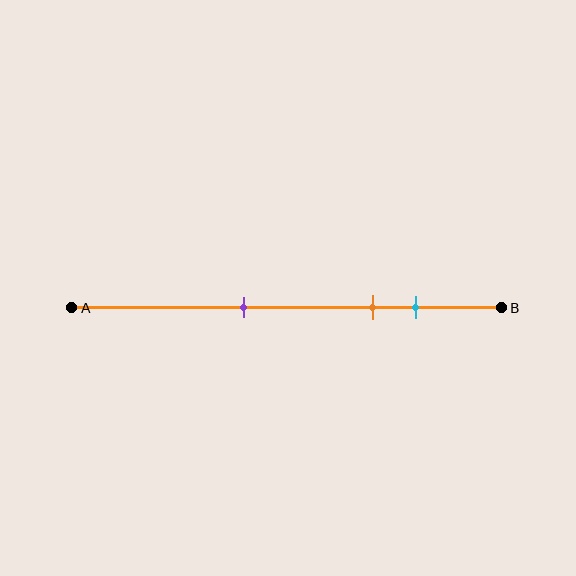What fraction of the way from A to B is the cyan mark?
The cyan mark is approximately 80% (0.8) of the way from A to B.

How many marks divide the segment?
There are 3 marks dividing the segment.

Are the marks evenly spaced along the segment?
No, the marks are not evenly spaced.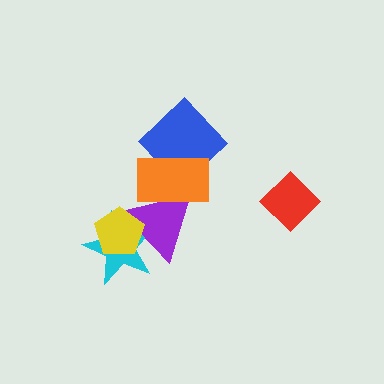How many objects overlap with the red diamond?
0 objects overlap with the red diamond.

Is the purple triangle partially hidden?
Yes, it is partially covered by another shape.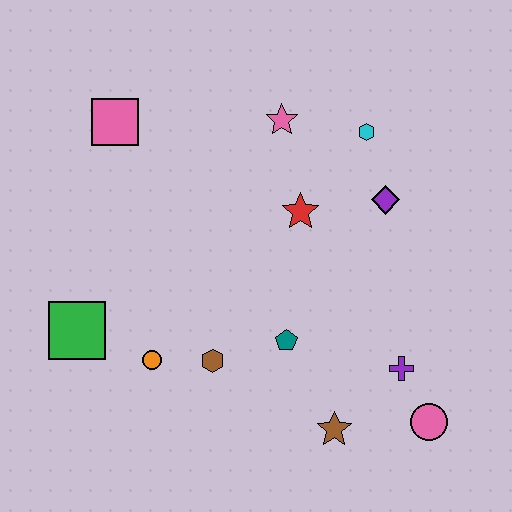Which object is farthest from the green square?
The pink circle is farthest from the green square.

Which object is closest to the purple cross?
The pink circle is closest to the purple cross.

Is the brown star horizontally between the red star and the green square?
No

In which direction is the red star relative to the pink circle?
The red star is above the pink circle.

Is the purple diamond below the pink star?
Yes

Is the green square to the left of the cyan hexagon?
Yes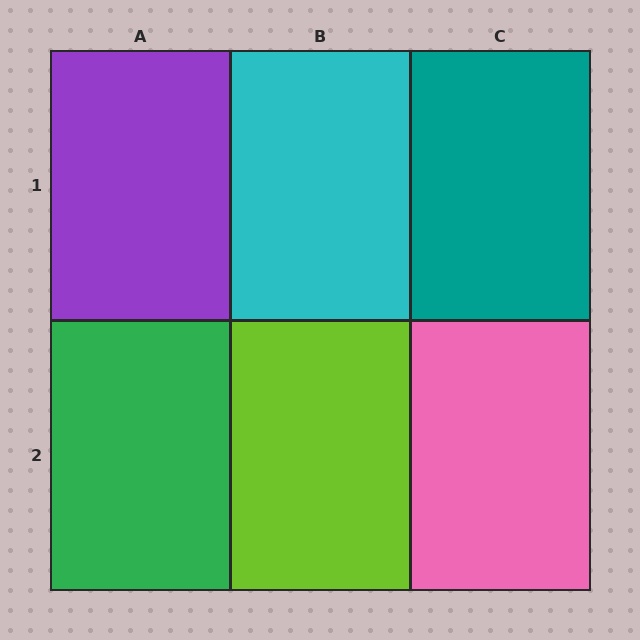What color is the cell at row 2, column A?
Green.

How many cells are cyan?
1 cell is cyan.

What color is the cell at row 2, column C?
Pink.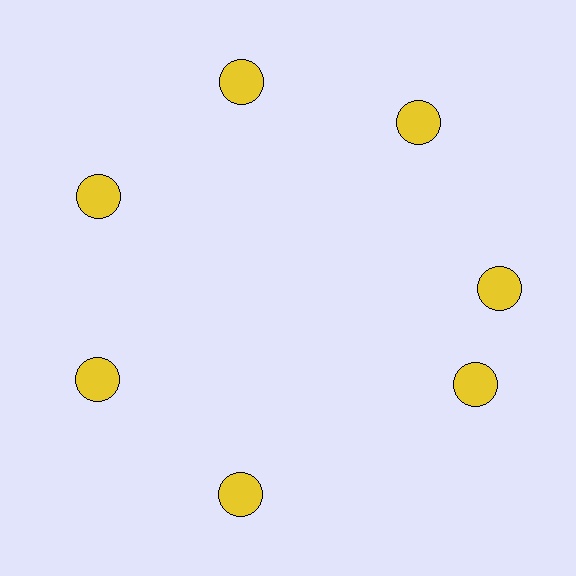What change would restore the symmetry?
The symmetry would be restored by rotating it back into even spacing with its neighbors so that all 7 circles sit at equal angles and equal distance from the center.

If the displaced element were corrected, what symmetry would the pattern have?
It would have 7-fold rotational symmetry — the pattern would map onto itself every 51 degrees.